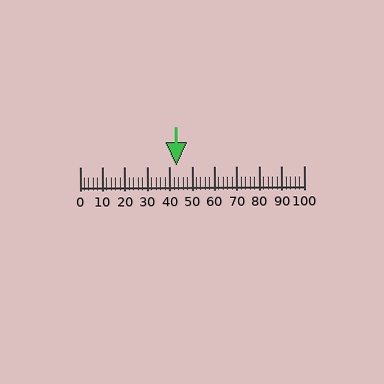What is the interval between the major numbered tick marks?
The major tick marks are spaced 10 units apart.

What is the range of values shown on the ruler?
The ruler shows values from 0 to 100.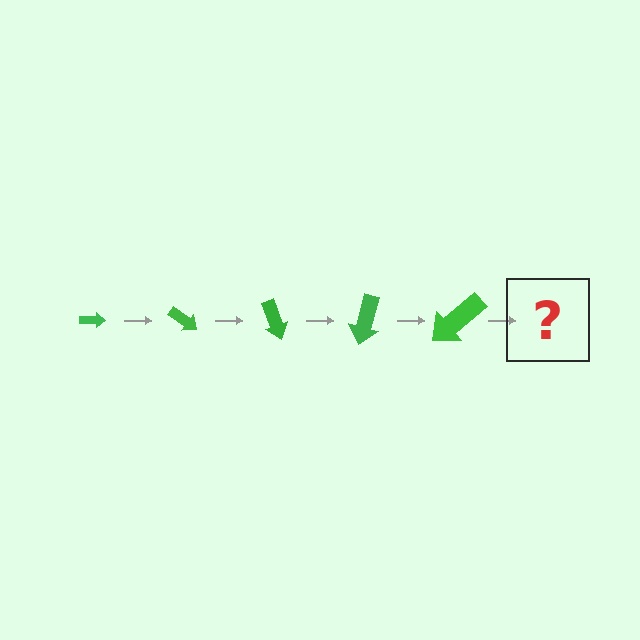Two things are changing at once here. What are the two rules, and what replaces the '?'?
The two rules are that the arrow grows larger each step and it rotates 35 degrees each step. The '?' should be an arrow, larger than the previous one and rotated 175 degrees from the start.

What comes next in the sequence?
The next element should be an arrow, larger than the previous one and rotated 175 degrees from the start.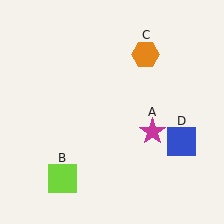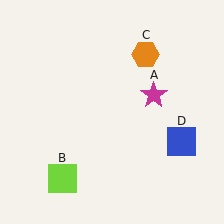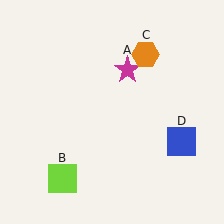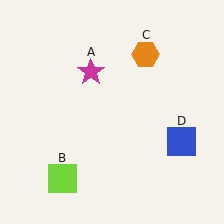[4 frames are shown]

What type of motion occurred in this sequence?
The magenta star (object A) rotated counterclockwise around the center of the scene.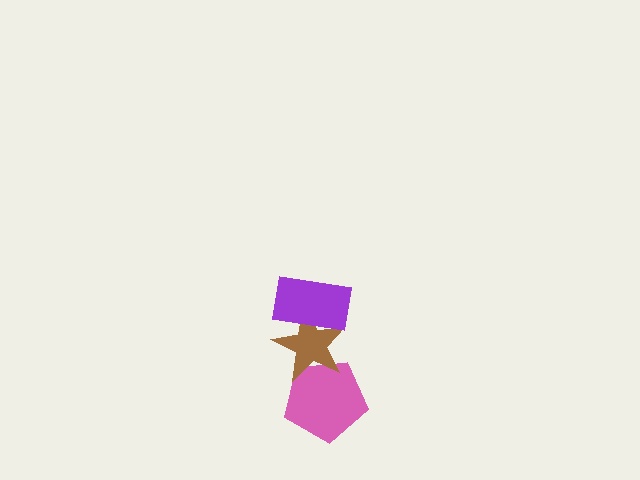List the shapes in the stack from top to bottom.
From top to bottom: the purple rectangle, the brown star, the pink pentagon.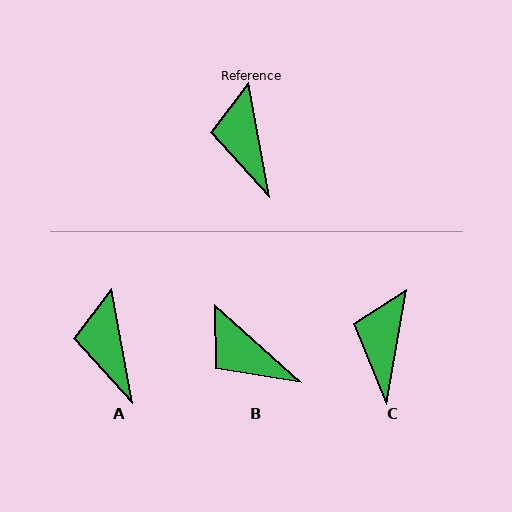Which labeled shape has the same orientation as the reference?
A.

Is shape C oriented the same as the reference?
No, it is off by about 20 degrees.